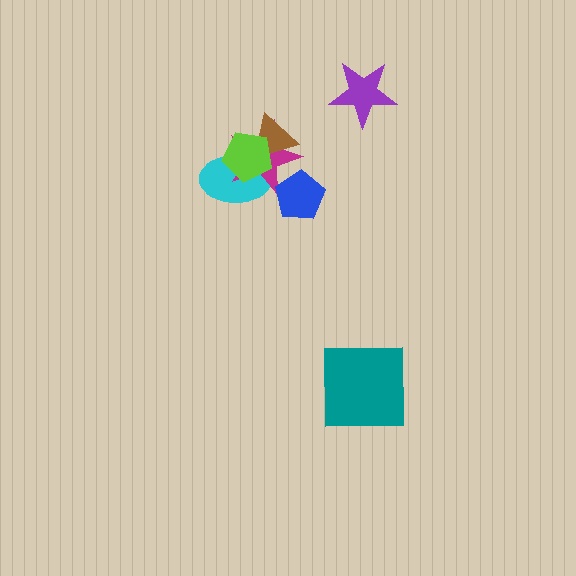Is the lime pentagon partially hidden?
No, no other shape covers it.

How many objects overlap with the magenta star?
4 objects overlap with the magenta star.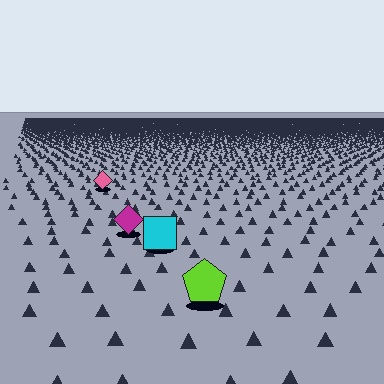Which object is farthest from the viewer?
The pink diamond is farthest from the viewer. It appears smaller and the ground texture around it is denser.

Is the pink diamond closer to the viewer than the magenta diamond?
No. The magenta diamond is closer — you can tell from the texture gradient: the ground texture is coarser near it.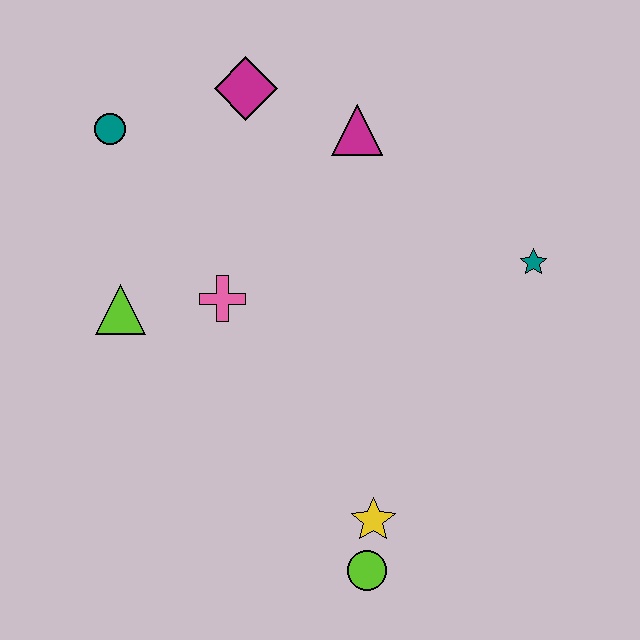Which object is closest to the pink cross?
The lime triangle is closest to the pink cross.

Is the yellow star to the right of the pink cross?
Yes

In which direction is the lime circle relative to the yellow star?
The lime circle is below the yellow star.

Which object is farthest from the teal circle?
The lime circle is farthest from the teal circle.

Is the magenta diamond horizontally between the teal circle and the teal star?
Yes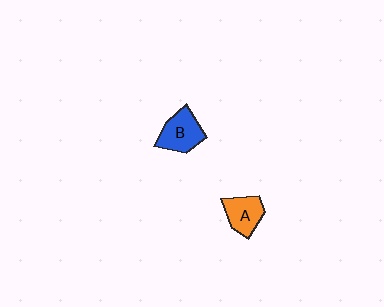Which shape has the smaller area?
Shape A (orange).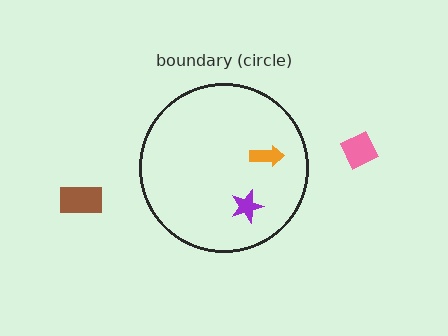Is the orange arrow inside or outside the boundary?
Inside.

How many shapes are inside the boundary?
2 inside, 2 outside.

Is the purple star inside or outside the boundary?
Inside.